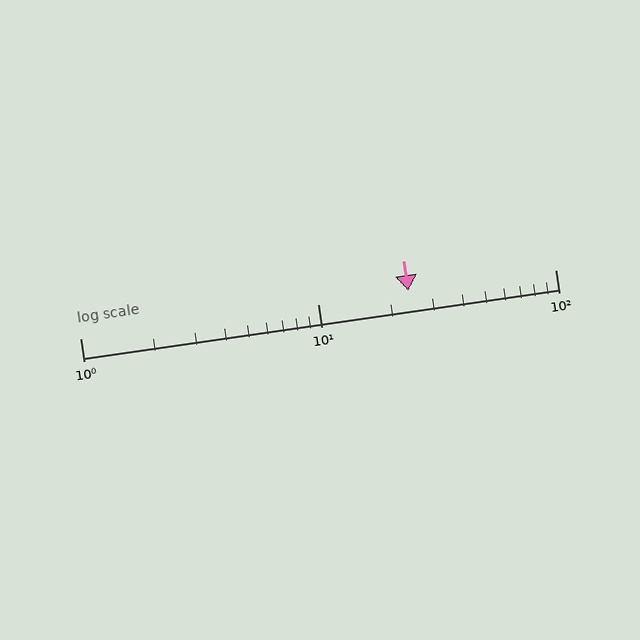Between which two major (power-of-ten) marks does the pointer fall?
The pointer is between 10 and 100.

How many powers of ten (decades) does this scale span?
The scale spans 2 decades, from 1 to 100.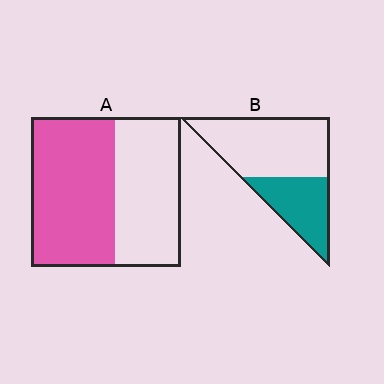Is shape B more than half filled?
No.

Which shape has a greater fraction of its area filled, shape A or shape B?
Shape A.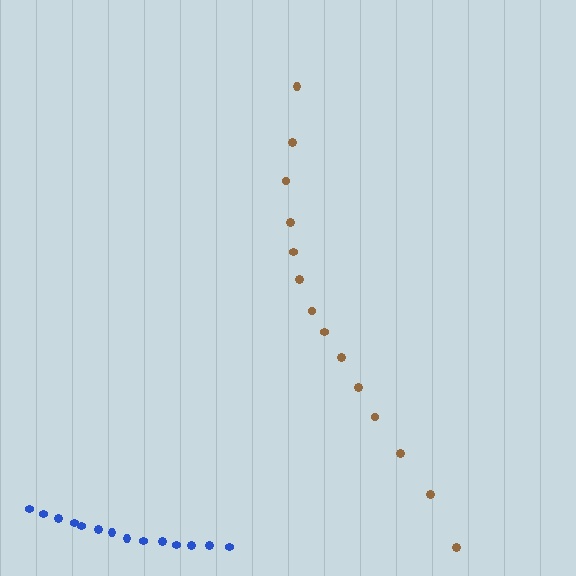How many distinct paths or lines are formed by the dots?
There are 2 distinct paths.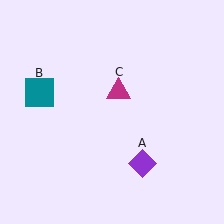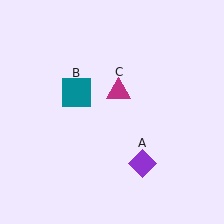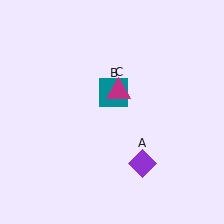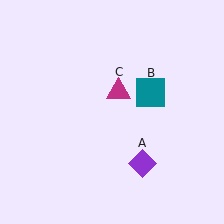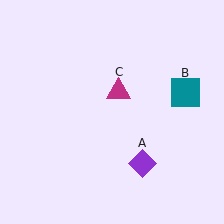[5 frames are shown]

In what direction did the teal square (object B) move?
The teal square (object B) moved right.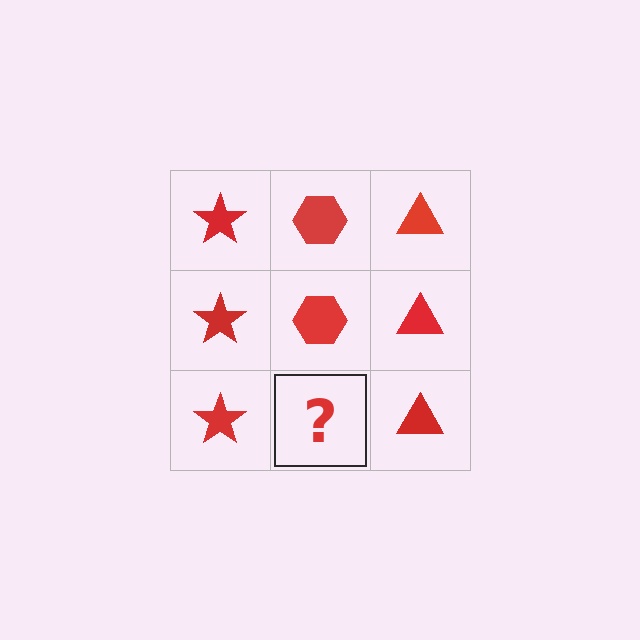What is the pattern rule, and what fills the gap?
The rule is that each column has a consistent shape. The gap should be filled with a red hexagon.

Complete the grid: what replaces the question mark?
The question mark should be replaced with a red hexagon.